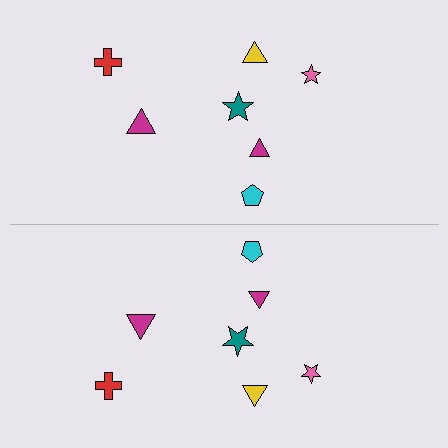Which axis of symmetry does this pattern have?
The pattern has a horizontal axis of symmetry running through the center of the image.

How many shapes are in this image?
There are 14 shapes in this image.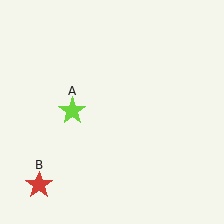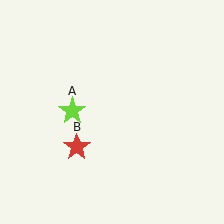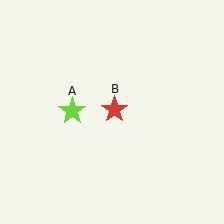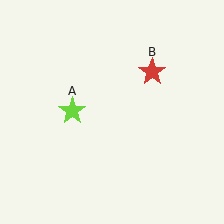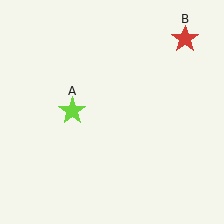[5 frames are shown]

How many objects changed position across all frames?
1 object changed position: red star (object B).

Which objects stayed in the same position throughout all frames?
Lime star (object A) remained stationary.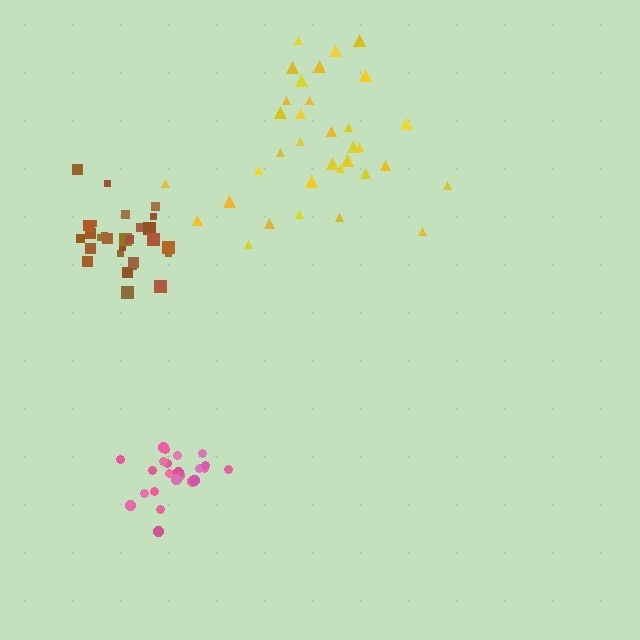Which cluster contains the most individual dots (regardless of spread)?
Yellow (34).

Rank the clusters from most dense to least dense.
pink, brown, yellow.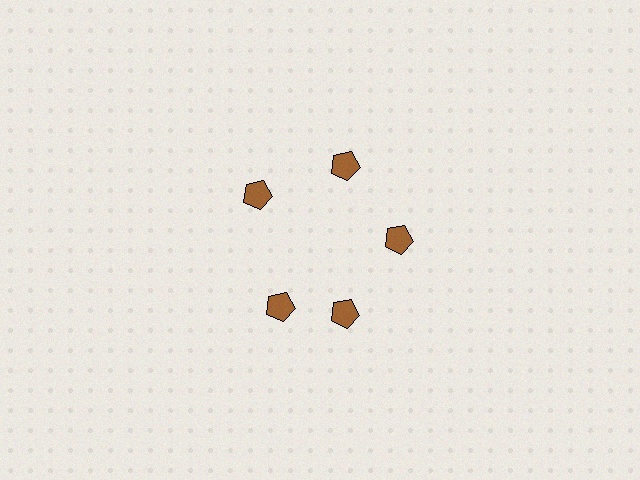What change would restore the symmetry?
The symmetry would be restored by rotating it back into even spacing with its neighbors so that all 5 pentagons sit at equal angles and equal distance from the center.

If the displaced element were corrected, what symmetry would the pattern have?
It would have 5-fold rotational symmetry — the pattern would map onto itself every 72 degrees.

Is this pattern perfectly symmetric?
No. The 5 brown pentagons are arranged in a ring, but one element near the 8 o'clock position is rotated out of alignment along the ring, breaking the 5-fold rotational symmetry.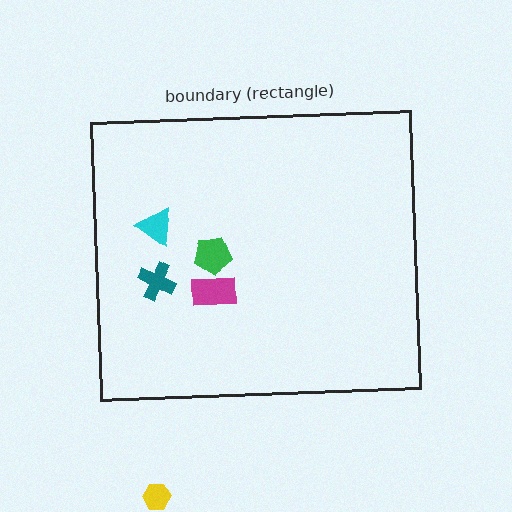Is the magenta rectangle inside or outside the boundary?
Inside.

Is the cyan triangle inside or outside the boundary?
Inside.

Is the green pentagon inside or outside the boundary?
Inside.